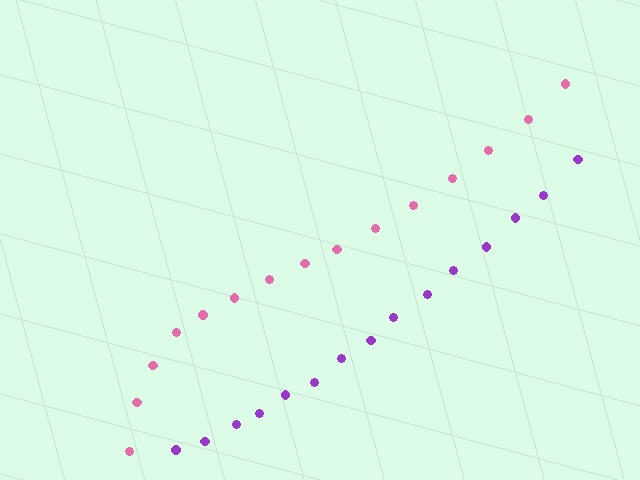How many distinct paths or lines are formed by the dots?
There are 2 distinct paths.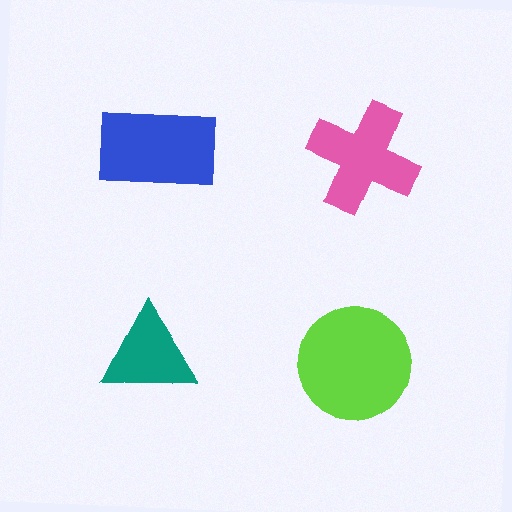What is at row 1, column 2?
A pink cross.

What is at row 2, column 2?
A lime circle.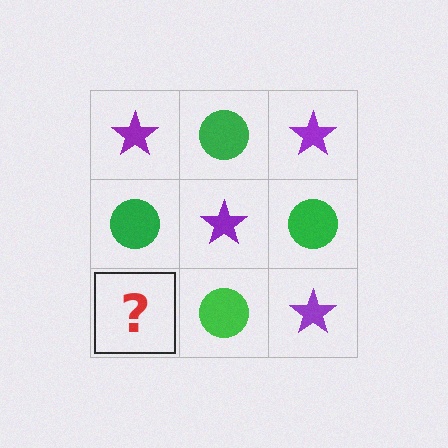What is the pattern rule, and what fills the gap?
The rule is that it alternates purple star and green circle in a checkerboard pattern. The gap should be filled with a purple star.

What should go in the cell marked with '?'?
The missing cell should contain a purple star.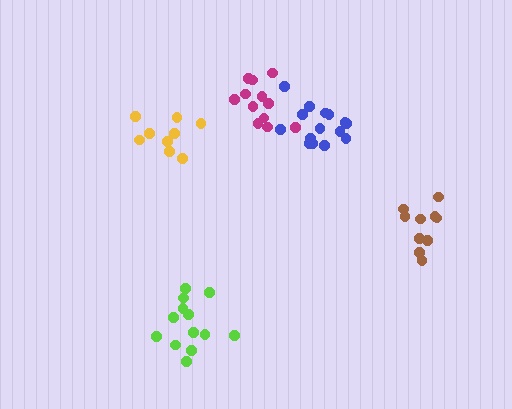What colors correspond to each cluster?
The clusters are colored: lime, brown, blue, magenta, yellow.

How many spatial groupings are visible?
There are 5 spatial groupings.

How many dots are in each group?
Group 1: 13 dots, Group 2: 10 dots, Group 3: 15 dots, Group 4: 12 dots, Group 5: 9 dots (59 total).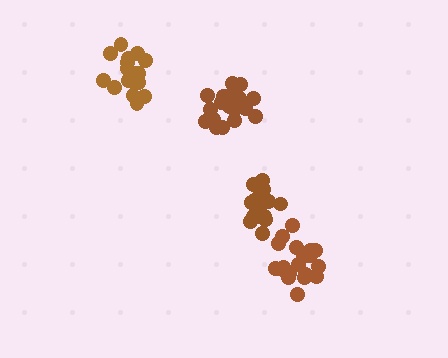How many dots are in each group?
Group 1: 20 dots, Group 2: 19 dots, Group 3: 19 dots, Group 4: 17 dots (75 total).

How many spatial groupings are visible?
There are 4 spatial groupings.